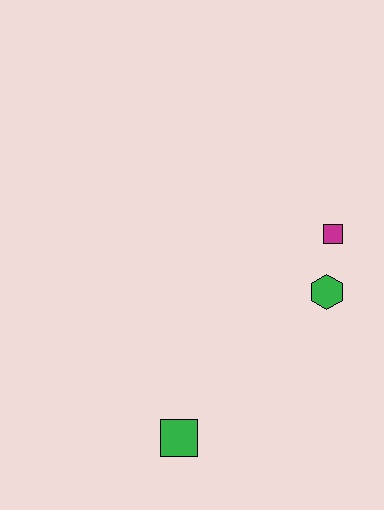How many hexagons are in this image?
There is 1 hexagon.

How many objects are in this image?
There are 3 objects.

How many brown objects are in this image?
There are no brown objects.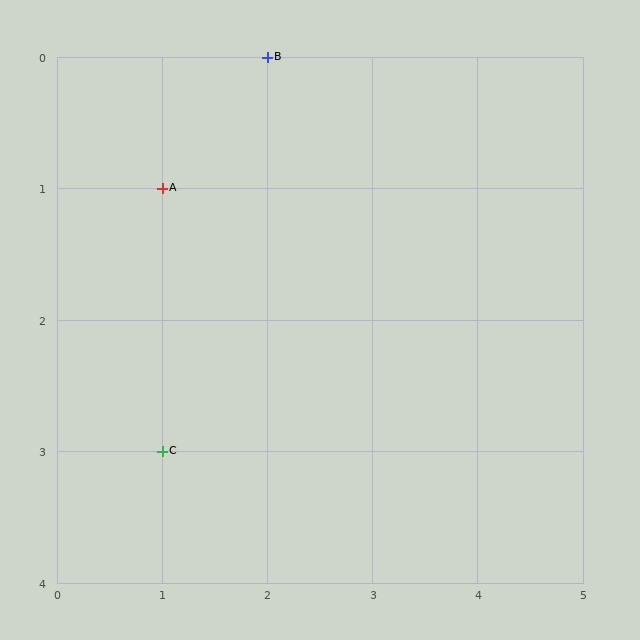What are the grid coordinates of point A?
Point A is at grid coordinates (1, 1).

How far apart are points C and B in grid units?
Points C and B are 1 column and 3 rows apart (about 3.2 grid units diagonally).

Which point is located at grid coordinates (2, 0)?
Point B is at (2, 0).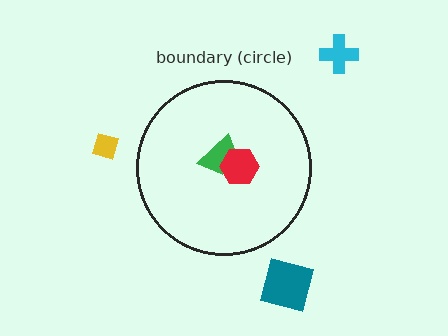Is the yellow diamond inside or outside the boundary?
Outside.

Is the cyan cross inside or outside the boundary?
Outside.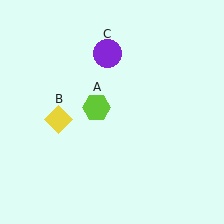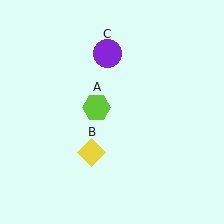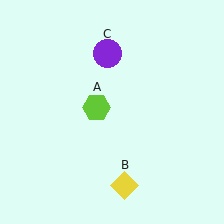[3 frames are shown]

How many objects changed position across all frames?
1 object changed position: yellow diamond (object B).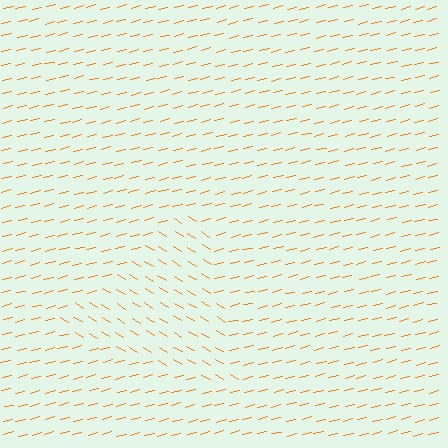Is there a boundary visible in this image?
Yes, there is a texture boundary formed by a change in line orientation.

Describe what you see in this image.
The image is filled with small orange line segments. A triangle region in the image has lines oriented differently from the surrounding lines, creating a visible texture boundary.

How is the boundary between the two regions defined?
The boundary is defined purely by a change in line orientation (approximately 45 degrees difference). All lines are the same color and thickness.